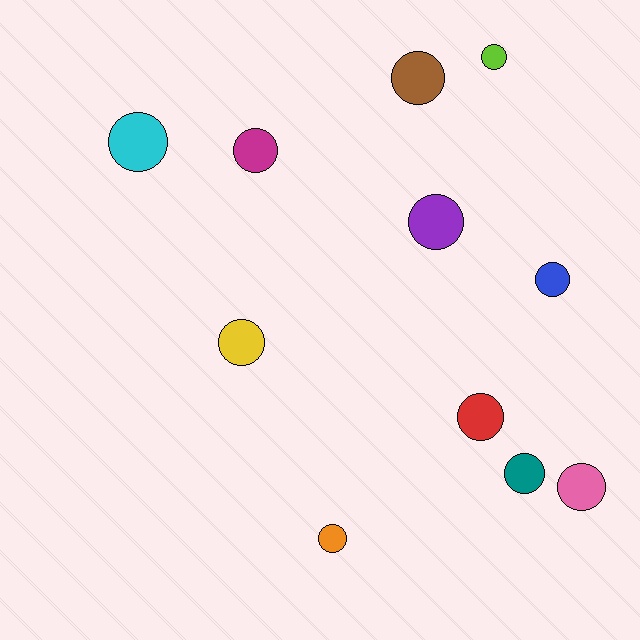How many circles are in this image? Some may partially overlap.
There are 11 circles.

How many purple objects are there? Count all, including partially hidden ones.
There is 1 purple object.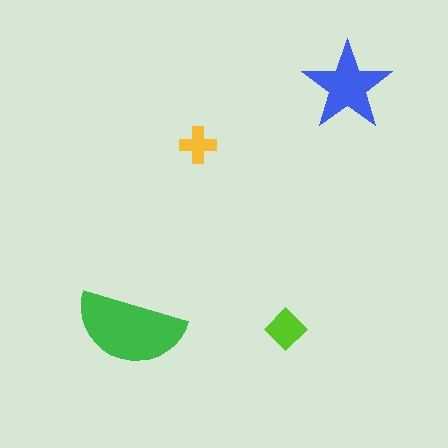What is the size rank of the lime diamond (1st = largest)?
3rd.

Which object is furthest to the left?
The green semicircle is leftmost.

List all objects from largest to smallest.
The green semicircle, the blue star, the lime diamond, the yellow cross.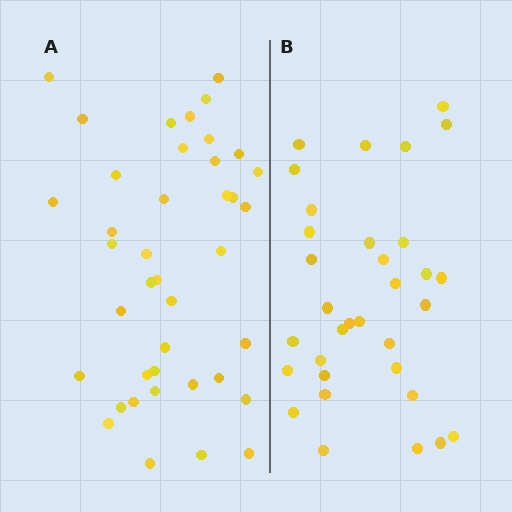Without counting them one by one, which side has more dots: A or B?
Region A (the left region) has more dots.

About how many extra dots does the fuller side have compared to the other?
Region A has roughly 8 or so more dots than region B.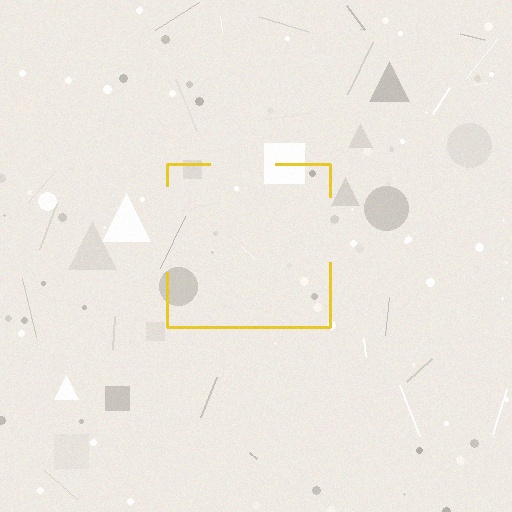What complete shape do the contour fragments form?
The contour fragments form a square.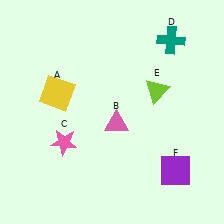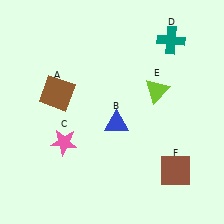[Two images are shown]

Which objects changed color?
A changed from yellow to brown. B changed from pink to blue. F changed from purple to brown.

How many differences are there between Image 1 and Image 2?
There are 3 differences between the two images.